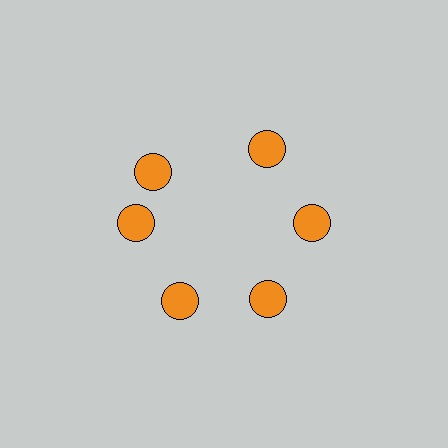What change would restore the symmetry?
The symmetry would be restored by rotating it back into even spacing with its neighbors so that all 6 circles sit at equal angles and equal distance from the center.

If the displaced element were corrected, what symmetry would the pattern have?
It would have 6-fold rotational symmetry — the pattern would map onto itself every 60 degrees.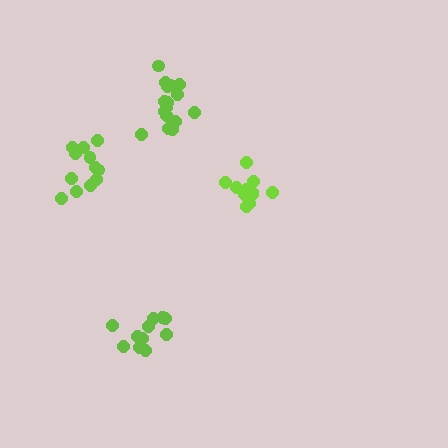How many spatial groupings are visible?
There are 4 spatial groupings.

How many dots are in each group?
Group 1: 16 dots, Group 2: 11 dots, Group 3: 11 dots, Group 4: 12 dots (50 total).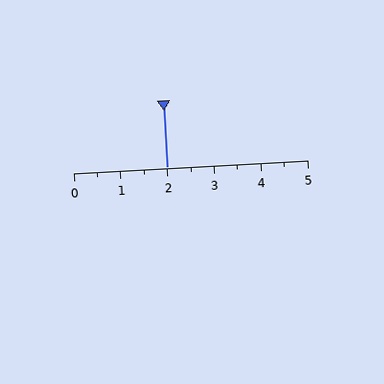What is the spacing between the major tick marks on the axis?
The major ticks are spaced 1 apart.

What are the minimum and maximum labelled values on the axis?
The axis runs from 0 to 5.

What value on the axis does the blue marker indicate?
The marker indicates approximately 2.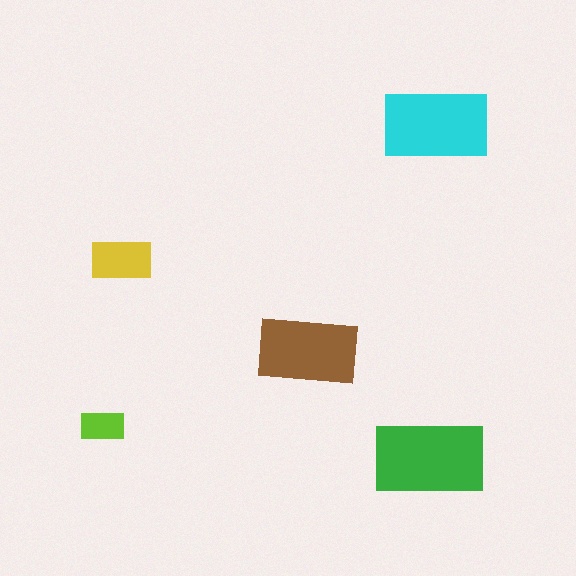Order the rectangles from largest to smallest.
the green one, the cyan one, the brown one, the yellow one, the lime one.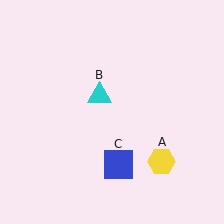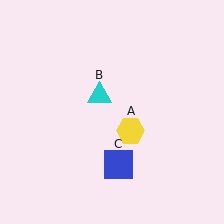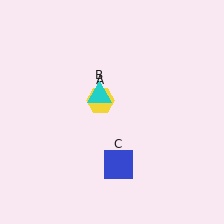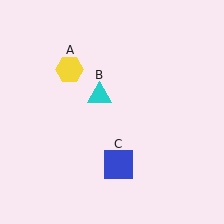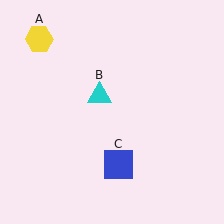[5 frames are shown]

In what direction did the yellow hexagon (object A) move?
The yellow hexagon (object A) moved up and to the left.